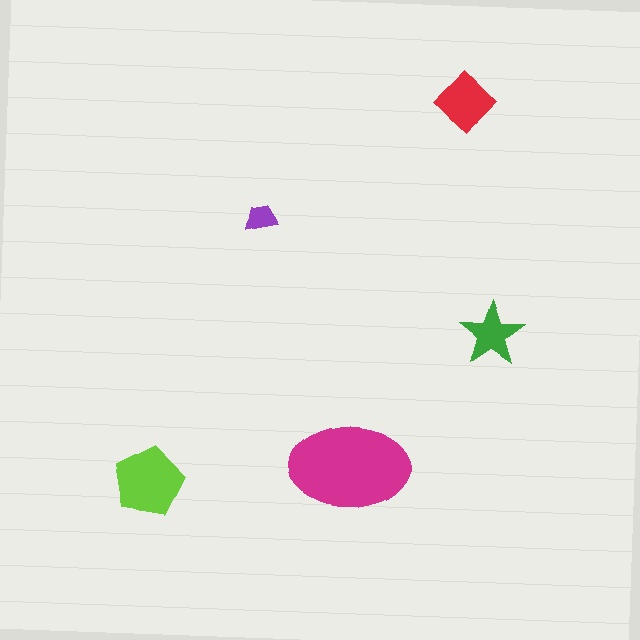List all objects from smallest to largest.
The purple trapezoid, the green star, the red diamond, the lime pentagon, the magenta ellipse.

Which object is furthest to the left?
The lime pentagon is leftmost.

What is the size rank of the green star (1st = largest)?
4th.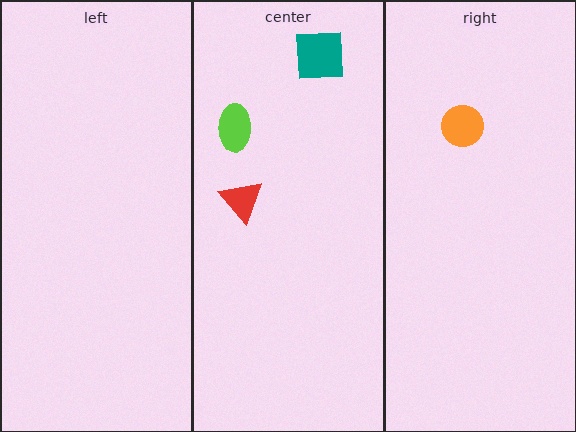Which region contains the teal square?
The center region.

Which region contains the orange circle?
The right region.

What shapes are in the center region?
The red triangle, the lime ellipse, the teal square.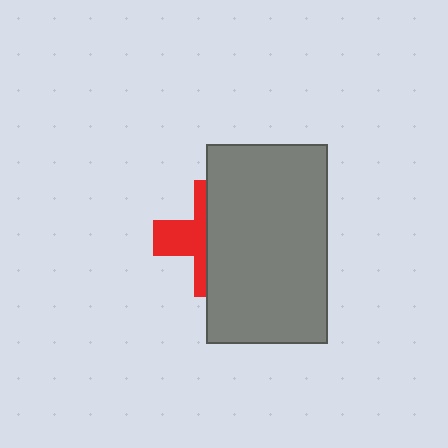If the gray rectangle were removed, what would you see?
You would see the complete red cross.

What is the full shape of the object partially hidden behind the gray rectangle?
The partially hidden object is a red cross.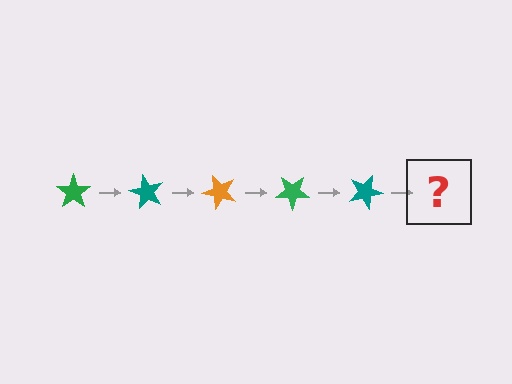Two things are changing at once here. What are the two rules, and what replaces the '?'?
The two rules are that it rotates 60 degrees each step and the color cycles through green, teal, and orange. The '?' should be an orange star, rotated 300 degrees from the start.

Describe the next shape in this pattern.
It should be an orange star, rotated 300 degrees from the start.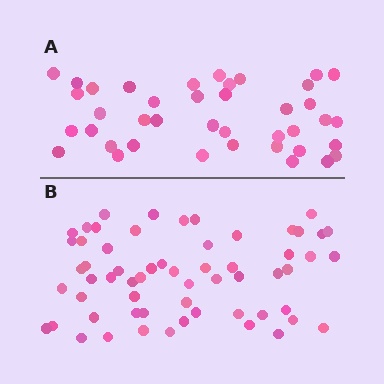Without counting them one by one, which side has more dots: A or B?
Region B (the bottom region) has more dots.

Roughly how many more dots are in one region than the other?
Region B has approximately 20 more dots than region A.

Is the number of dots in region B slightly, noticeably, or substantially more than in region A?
Region B has substantially more. The ratio is roughly 1.5 to 1.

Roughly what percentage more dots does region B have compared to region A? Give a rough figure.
About 50% more.